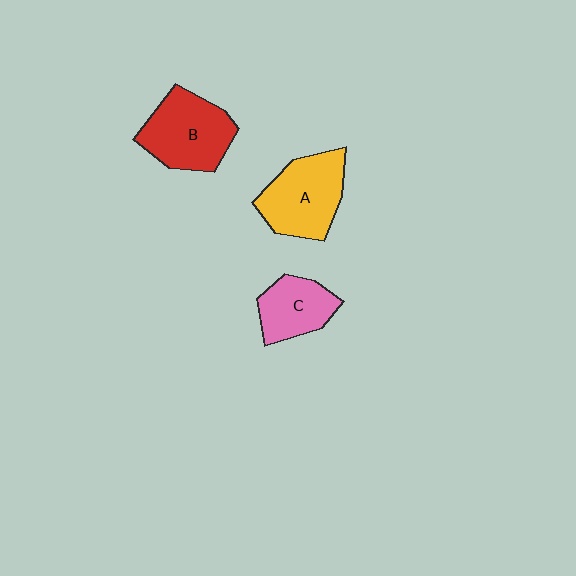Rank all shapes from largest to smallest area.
From largest to smallest: B (red), A (yellow), C (pink).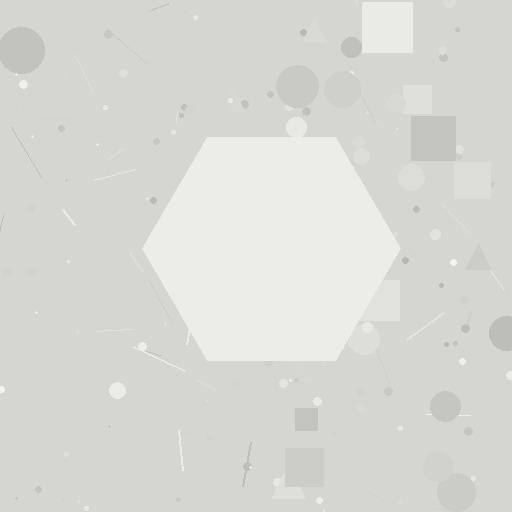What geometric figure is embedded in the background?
A hexagon is embedded in the background.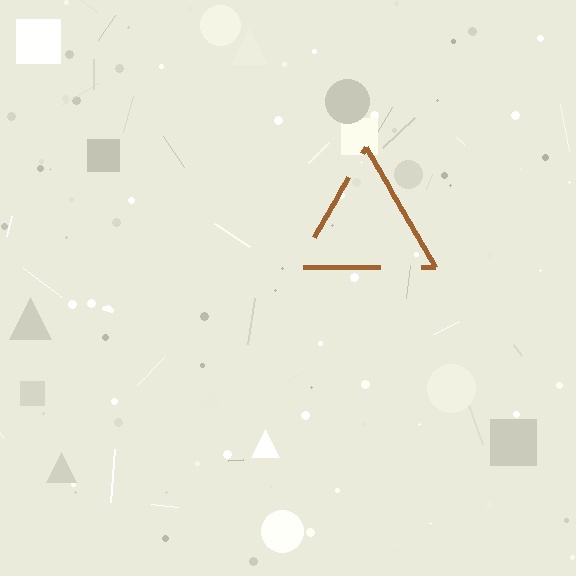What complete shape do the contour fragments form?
The contour fragments form a triangle.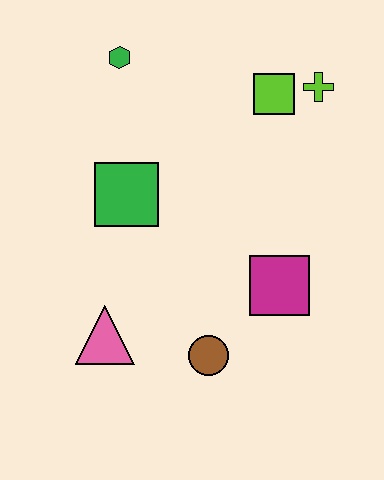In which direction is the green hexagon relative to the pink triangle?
The green hexagon is above the pink triangle.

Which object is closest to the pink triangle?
The brown circle is closest to the pink triangle.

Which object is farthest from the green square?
The lime cross is farthest from the green square.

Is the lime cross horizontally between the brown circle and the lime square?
No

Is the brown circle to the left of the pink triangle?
No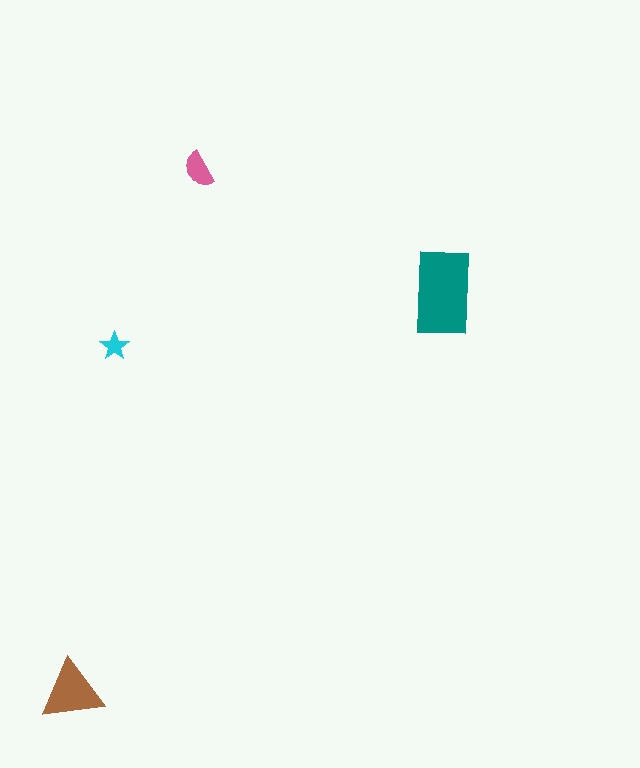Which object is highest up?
The pink semicircle is topmost.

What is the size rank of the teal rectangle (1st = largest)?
1st.